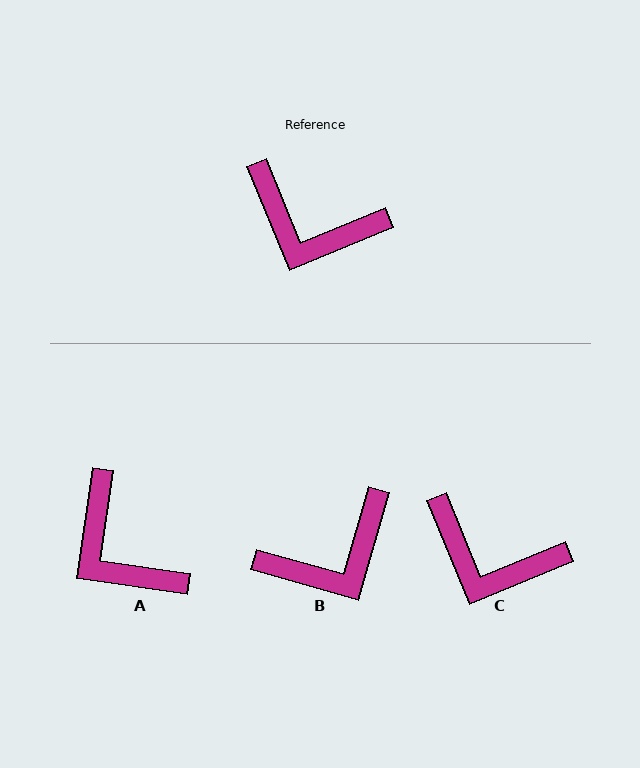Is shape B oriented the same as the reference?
No, it is off by about 52 degrees.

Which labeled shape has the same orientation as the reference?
C.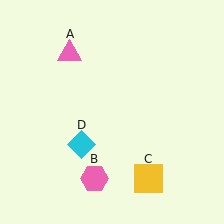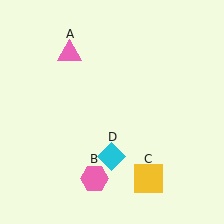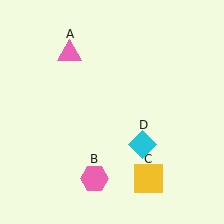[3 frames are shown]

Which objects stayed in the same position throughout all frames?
Pink triangle (object A) and pink hexagon (object B) and yellow square (object C) remained stationary.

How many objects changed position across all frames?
1 object changed position: cyan diamond (object D).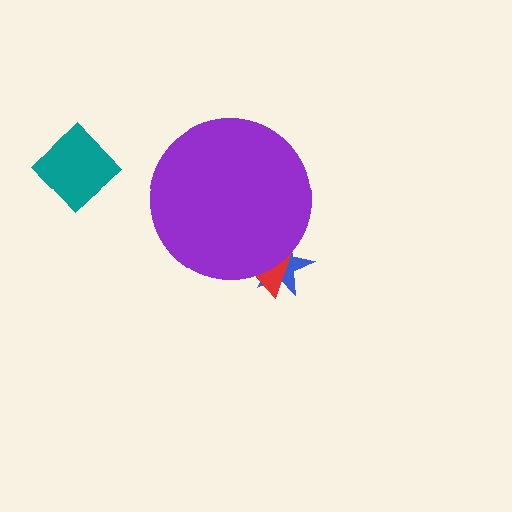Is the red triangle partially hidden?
Yes, the red triangle is partially hidden behind the purple circle.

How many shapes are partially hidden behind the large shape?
2 shapes are partially hidden.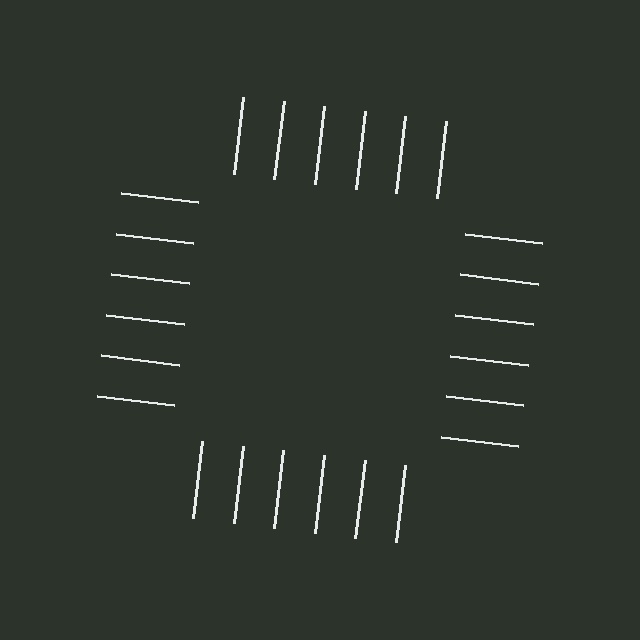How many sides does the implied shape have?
4 sides — the line-ends trace a square.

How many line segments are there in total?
24 — 6 along each of the 4 edges.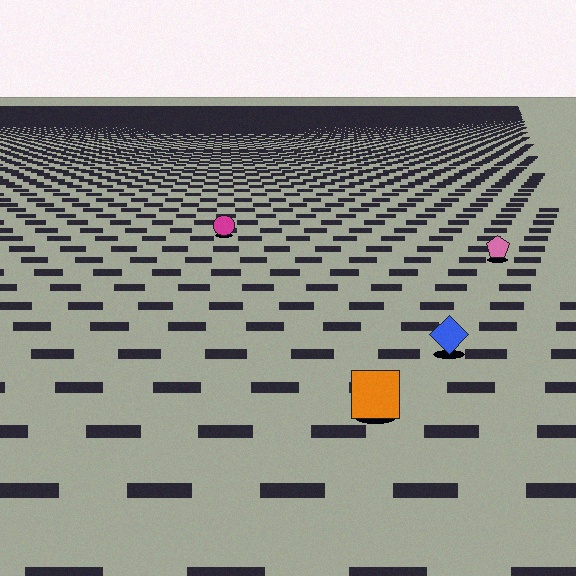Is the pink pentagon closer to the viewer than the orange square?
No. The orange square is closer — you can tell from the texture gradient: the ground texture is coarser near it.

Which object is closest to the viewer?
The orange square is closest. The texture marks near it are larger and more spread out.